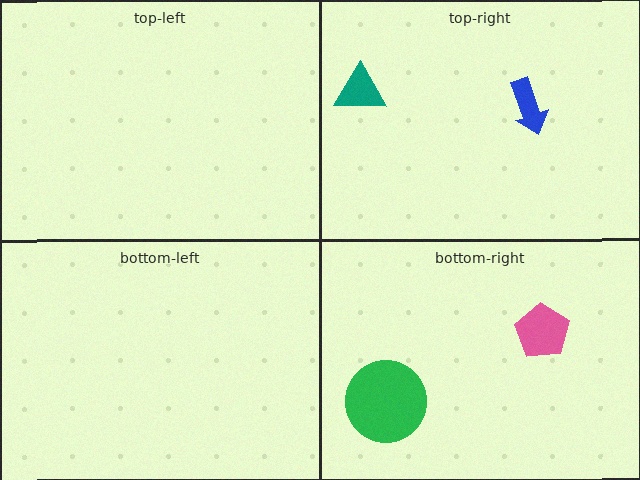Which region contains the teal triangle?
The top-right region.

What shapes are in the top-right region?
The blue arrow, the teal triangle.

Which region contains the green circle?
The bottom-right region.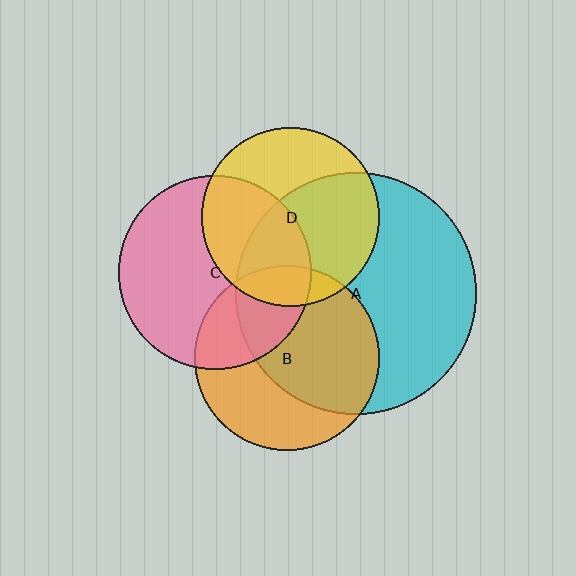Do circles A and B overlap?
Yes.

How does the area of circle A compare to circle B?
Approximately 1.7 times.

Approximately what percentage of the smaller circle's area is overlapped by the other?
Approximately 60%.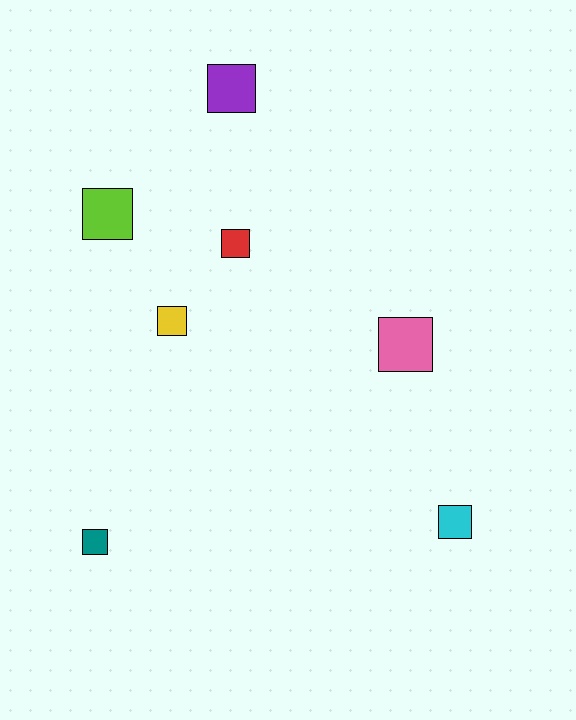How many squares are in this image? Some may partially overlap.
There are 7 squares.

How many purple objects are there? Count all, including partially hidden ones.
There is 1 purple object.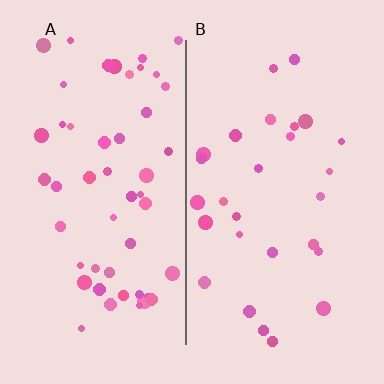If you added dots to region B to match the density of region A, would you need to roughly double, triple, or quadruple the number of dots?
Approximately double.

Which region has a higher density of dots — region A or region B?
A (the left).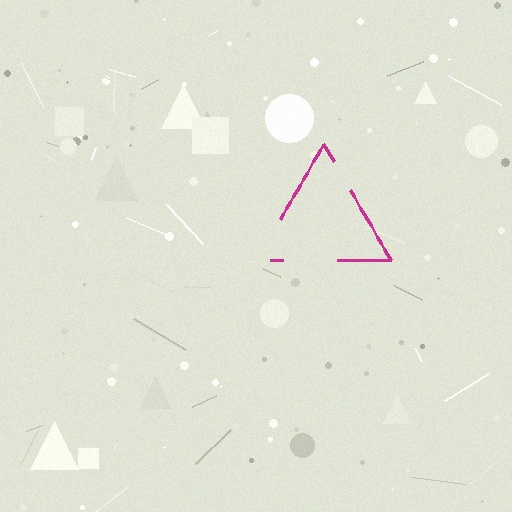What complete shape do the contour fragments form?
The contour fragments form a triangle.